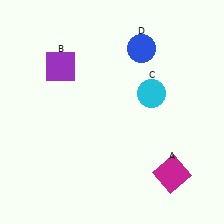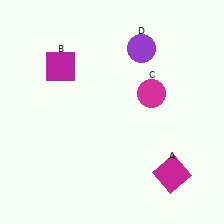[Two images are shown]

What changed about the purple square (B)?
In Image 1, B is purple. In Image 2, it changed to magenta.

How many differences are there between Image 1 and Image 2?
There are 3 differences between the two images.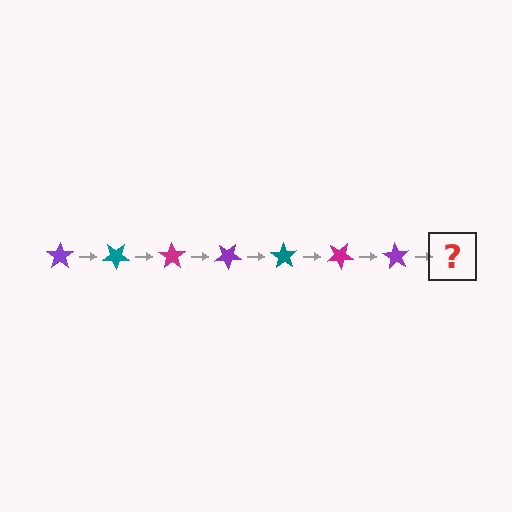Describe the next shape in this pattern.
It should be a teal star, rotated 245 degrees from the start.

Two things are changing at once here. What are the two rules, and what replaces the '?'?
The two rules are that it rotates 35 degrees each step and the color cycles through purple, teal, and magenta. The '?' should be a teal star, rotated 245 degrees from the start.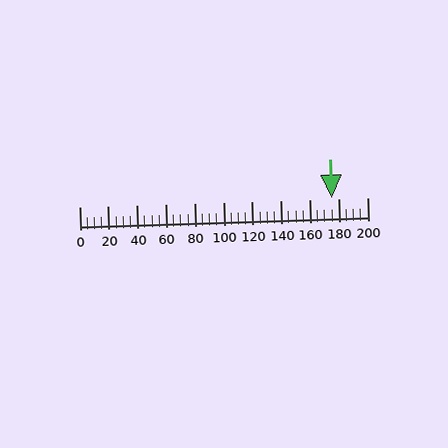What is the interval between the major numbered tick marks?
The major tick marks are spaced 20 units apart.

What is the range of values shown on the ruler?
The ruler shows values from 0 to 200.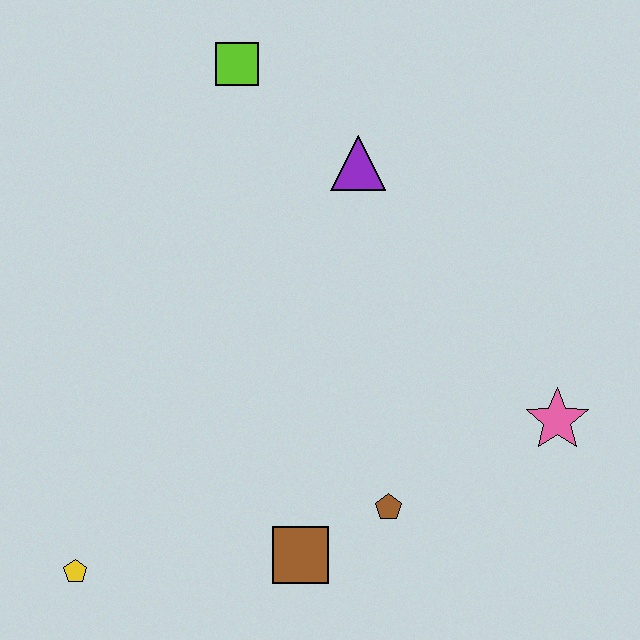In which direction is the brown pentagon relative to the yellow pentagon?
The brown pentagon is to the right of the yellow pentagon.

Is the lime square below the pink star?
No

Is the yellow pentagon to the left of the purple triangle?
Yes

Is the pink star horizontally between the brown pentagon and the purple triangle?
No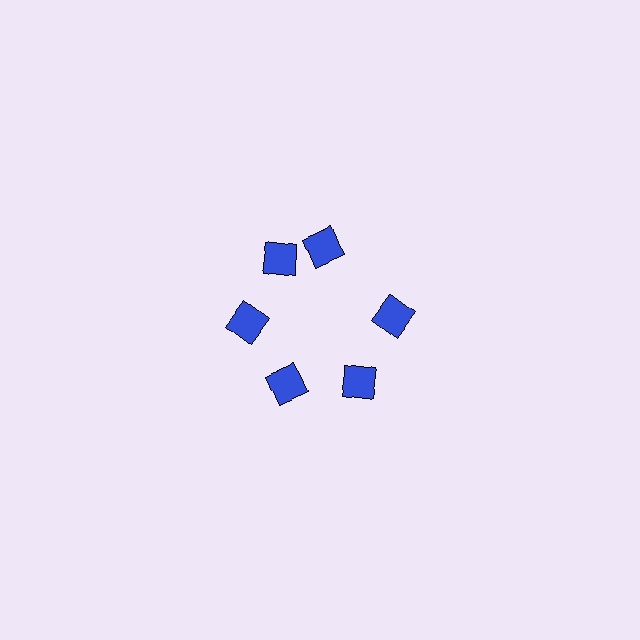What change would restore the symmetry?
The symmetry would be restored by rotating it back into even spacing with its neighbors so that all 6 diamonds sit at equal angles and equal distance from the center.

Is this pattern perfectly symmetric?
No. The 6 blue diamonds are arranged in a ring, but one element near the 1 o'clock position is rotated out of alignment along the ring, breaking the 6-fold rotational symmetry.